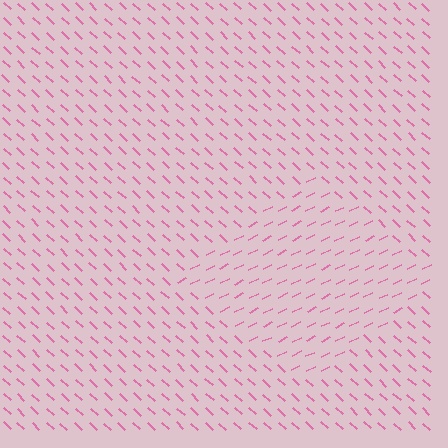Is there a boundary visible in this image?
Yes, there is a texture boundary formed by a change in line orientation.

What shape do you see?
I see a diamond.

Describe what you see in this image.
The image is filled with small pink line segments. A diamond region in the image has lines oriented differently from the surrounding lines, creating a visible texture boundary.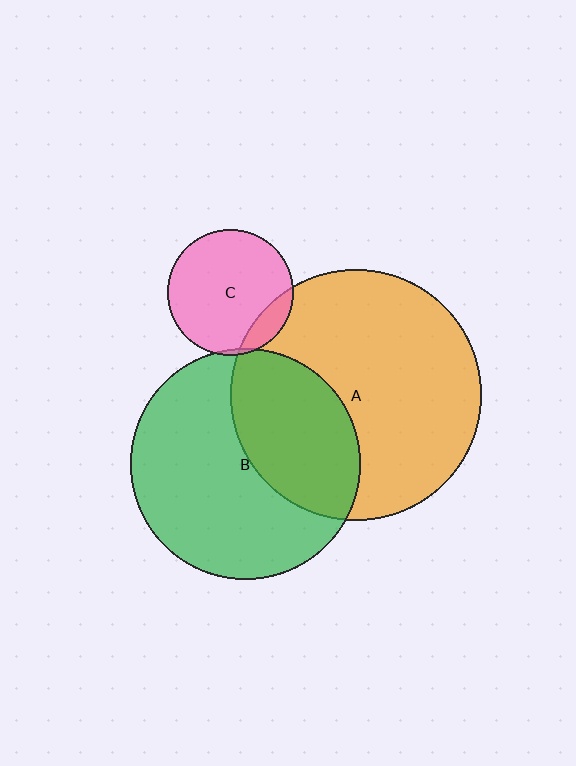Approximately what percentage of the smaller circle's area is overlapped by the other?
Approximately 15%.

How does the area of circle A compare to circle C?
Approximately 4.0 times.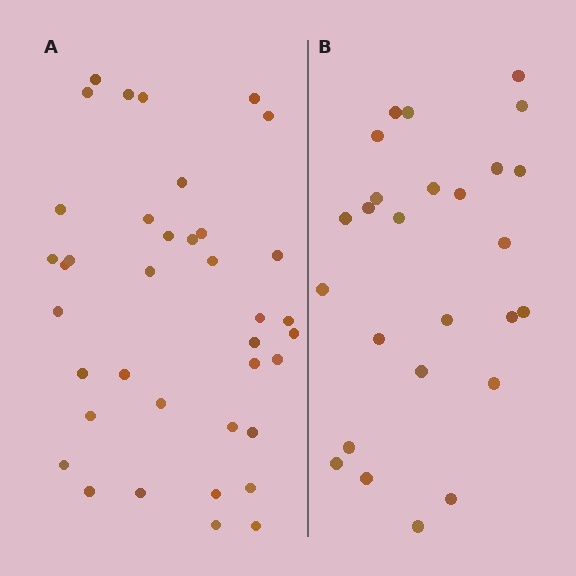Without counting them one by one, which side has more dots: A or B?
Region A (the left region) has more dots.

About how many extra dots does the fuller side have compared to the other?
Region A has roughly 12 or so more dots than region B.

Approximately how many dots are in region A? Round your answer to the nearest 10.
About 40 dots. (The exact count is 38, which rounds to 40.)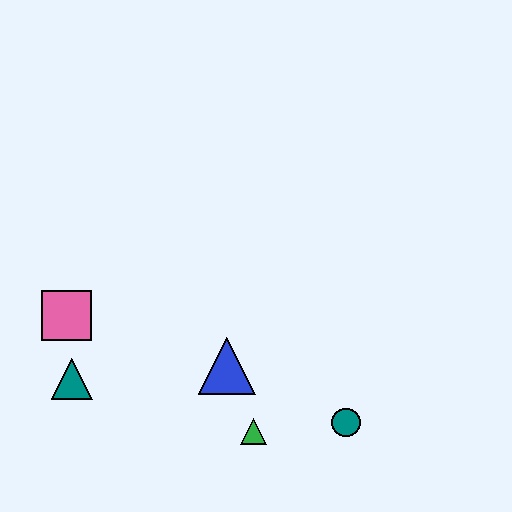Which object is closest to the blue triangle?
The green triangle is closest to the blue triangle.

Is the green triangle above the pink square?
No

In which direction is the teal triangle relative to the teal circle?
The teal triangle is to the left of the teal circle.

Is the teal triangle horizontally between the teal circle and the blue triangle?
No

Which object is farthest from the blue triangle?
The pink square is farthest from the blue triangle.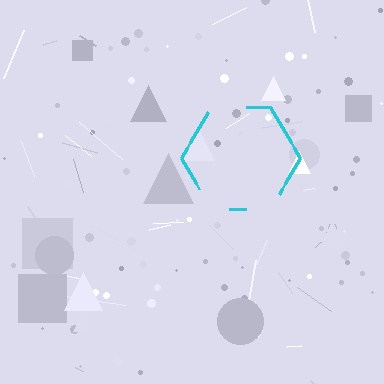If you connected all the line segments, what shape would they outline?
They would outline a hexagon.